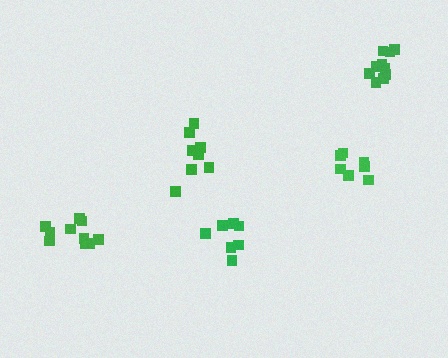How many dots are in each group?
Group 1: 7 dots, Group 2: 10 dots, Group 3: 9 dots, Group 4: 10 dots, Group 5: 7 dots (43 total).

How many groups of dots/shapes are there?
There are 5 groups.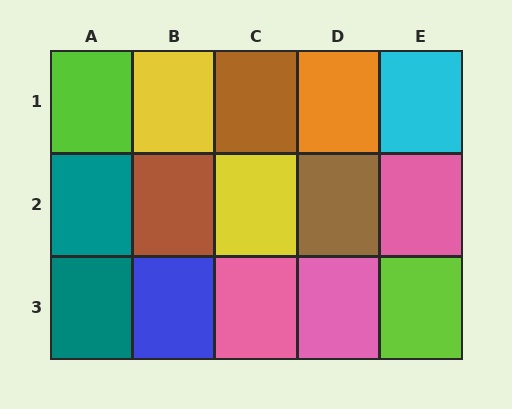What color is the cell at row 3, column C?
Pink.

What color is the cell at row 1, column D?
Orange.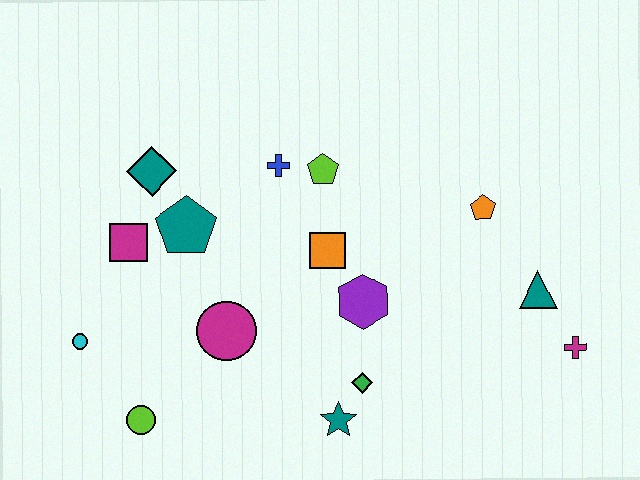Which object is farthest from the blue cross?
The magenta cross is farthest from the blue cross.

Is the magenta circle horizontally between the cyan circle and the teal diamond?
No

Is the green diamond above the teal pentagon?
No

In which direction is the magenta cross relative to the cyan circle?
The magenta cross is to the right of the cyan circle.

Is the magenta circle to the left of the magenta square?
No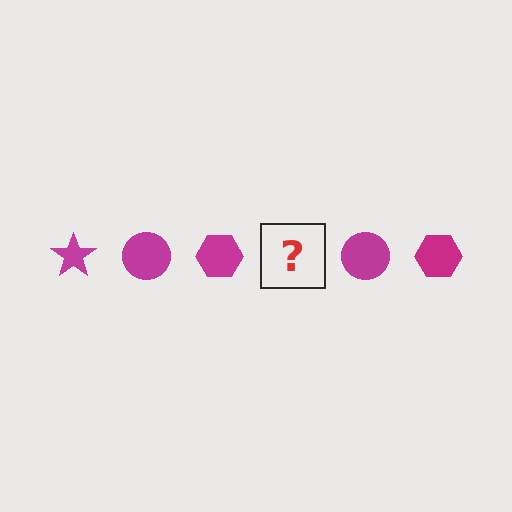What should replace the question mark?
The question mark should be replaced with a magenta star.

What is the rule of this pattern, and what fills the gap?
The rule is that the pattern cycles through star, circle, hexagon shapes in magenta. The gap should be filled with a magenta star.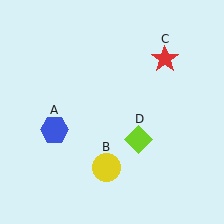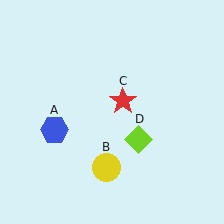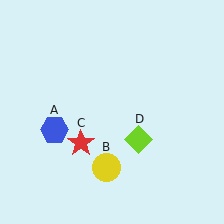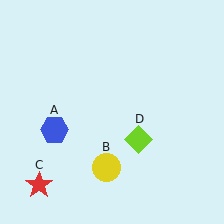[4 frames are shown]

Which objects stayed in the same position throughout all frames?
Blue hexagon (object A) and yellow circle (object B) and lime diamond (object D) remained stationary.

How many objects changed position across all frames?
1 object changed position: red star (object C).